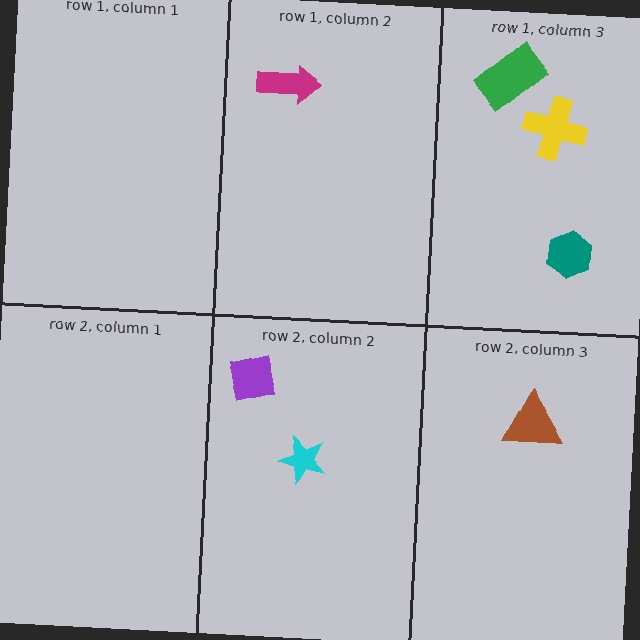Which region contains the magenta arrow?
The row 1, column 2 region.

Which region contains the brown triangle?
The row 2, column 3 region.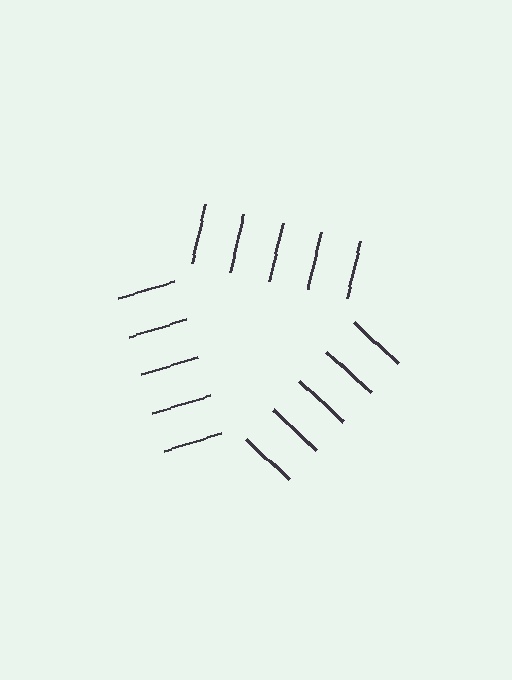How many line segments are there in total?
15 — 5 along each of the 3 edges.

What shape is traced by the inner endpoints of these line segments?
An illusory triangle — the line segments terminate on its edges but no continuous stroke is drawn.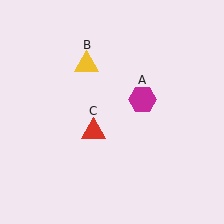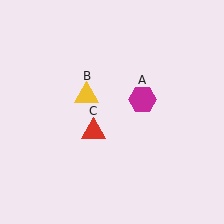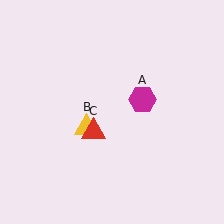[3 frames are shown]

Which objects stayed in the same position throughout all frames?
Magenta hexagon (object A) and red triangle (object C) remained stationary.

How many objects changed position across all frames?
1 object changed position: yellow triangle (object B).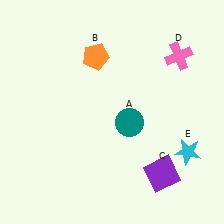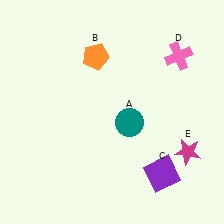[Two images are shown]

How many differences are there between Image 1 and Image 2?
There is 1 difference between the two images.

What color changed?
The star (E) changed from cyan in Image 1 to magenta in Image 2.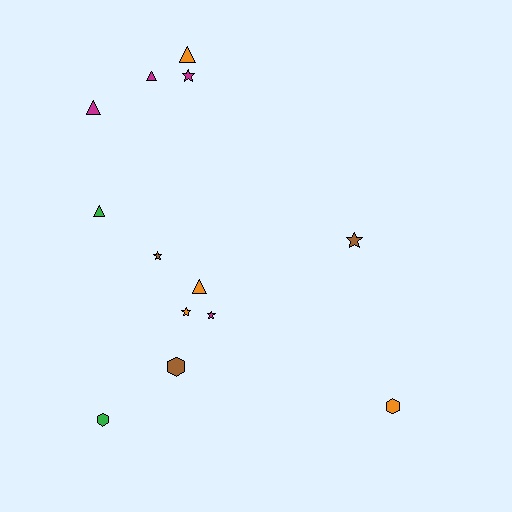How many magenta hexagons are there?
There are no magenta hexagons.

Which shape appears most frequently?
Star, with 5 objects.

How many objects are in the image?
There are 13 objects.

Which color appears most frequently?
Orange, with 4 objects.